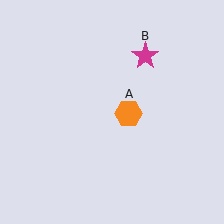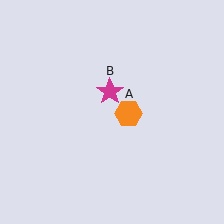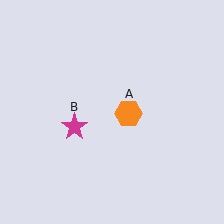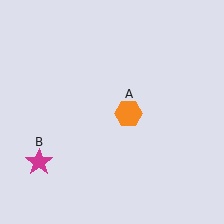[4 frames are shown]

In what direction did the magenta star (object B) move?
The magenta star (object B) moved down and to the left.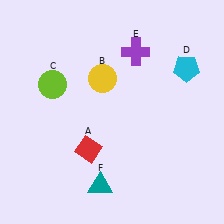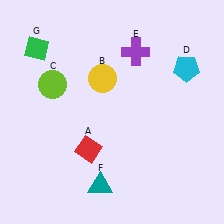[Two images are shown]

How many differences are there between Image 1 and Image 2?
There is 1 difference between the two images.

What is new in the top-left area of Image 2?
A green diamond (G) was added in the top-left area of Image 2.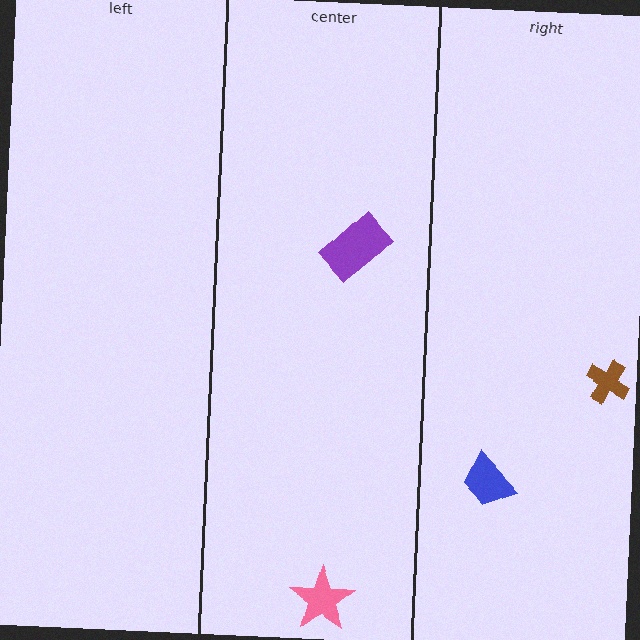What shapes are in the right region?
The blue trapezoid, the brown cross.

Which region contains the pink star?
The center region.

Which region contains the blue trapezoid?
The right region.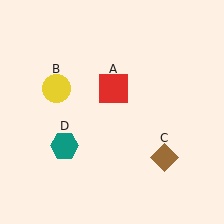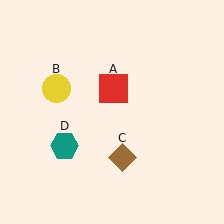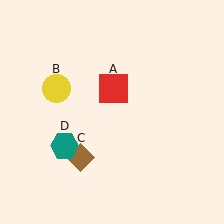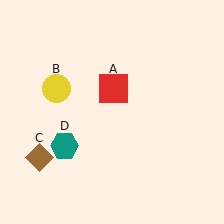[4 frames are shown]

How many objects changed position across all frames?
1 object changed position: brown diamond (object C).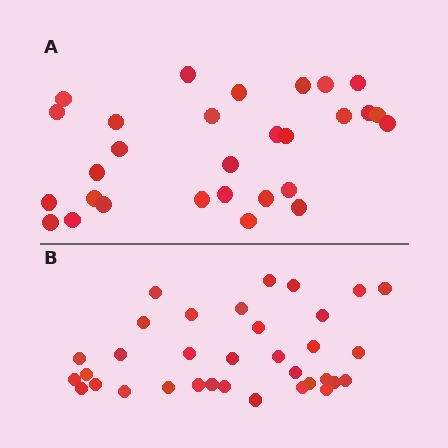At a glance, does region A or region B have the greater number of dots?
Region B (the bottom region) has more dots.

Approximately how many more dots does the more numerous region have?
Region B has about 5 more dots than region A.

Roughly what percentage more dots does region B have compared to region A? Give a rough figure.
About 15% more.